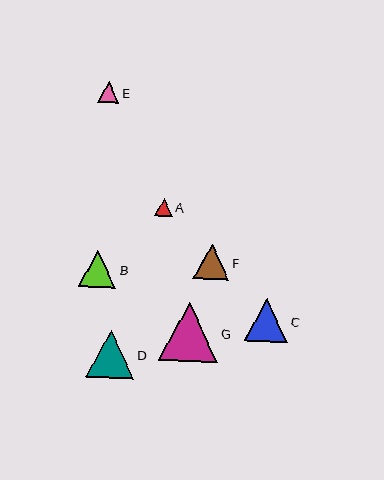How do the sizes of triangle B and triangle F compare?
Triangle B and triangle F are approximately the same size.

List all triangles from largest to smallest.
From largest to smallest: G, D, C, B, F, E, A.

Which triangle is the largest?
Triangle G is the largest with a size of approximately 59 pixels.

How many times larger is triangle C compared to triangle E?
Triangle C is approximately 2.1 times the size of triangle E.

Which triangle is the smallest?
Triangle A is the smallest with a size of approximately 17 pixels.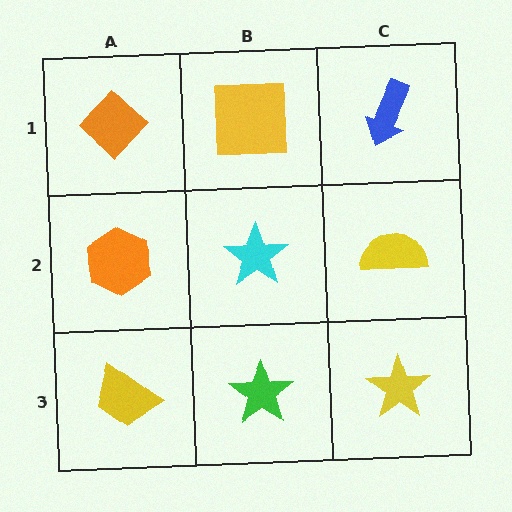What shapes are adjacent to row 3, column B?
A cyan star (row 2, column B), a yellow trapezoid (row 3, column A), a yellow star (row 3, column C).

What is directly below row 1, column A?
An orange hexagon.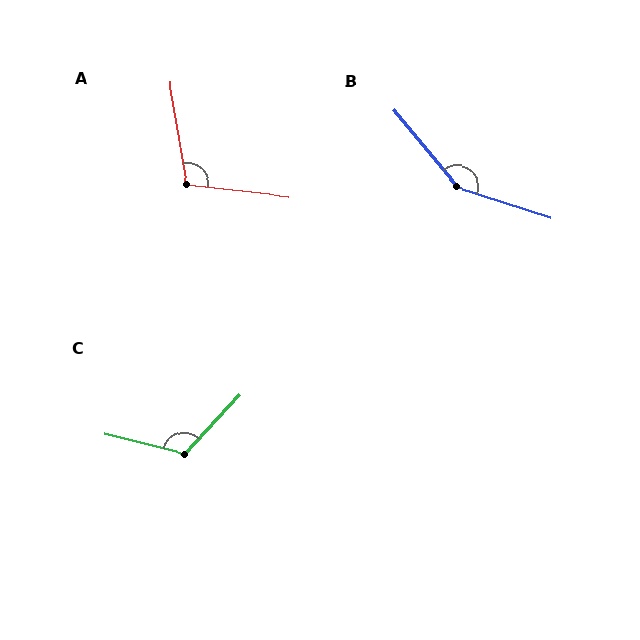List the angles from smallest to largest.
A (106°), C (119°), B (148°).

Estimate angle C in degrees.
Approximately 119 degrees.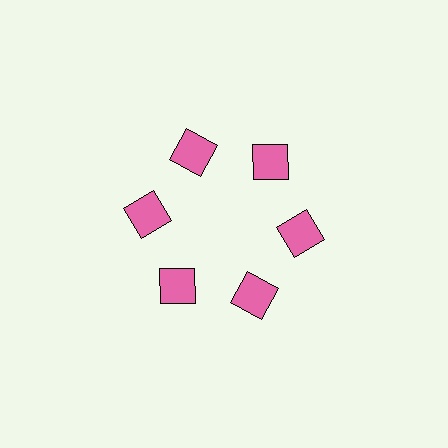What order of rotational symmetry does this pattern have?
This pattern has 6-fold rotational symmetry.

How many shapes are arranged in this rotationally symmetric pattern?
There are 6 shapes, arranged in 6 groups of 1.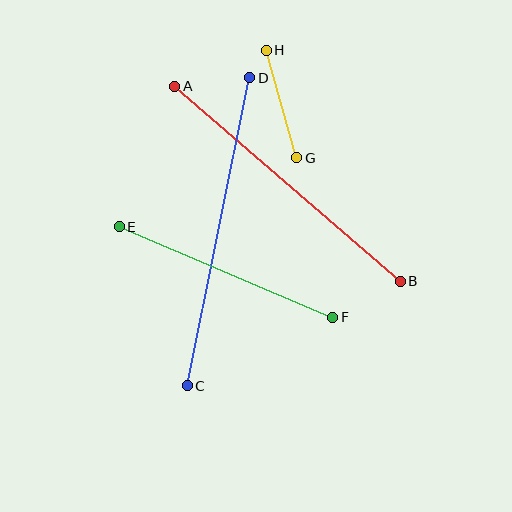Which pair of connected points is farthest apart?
Points C and D are farthest apart.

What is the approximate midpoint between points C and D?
The midpoint is at approximately (219, 232) pixels.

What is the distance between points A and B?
The distance is approximately 298 pixels.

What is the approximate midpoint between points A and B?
The midpoint is at approximately (287, 184) pixels.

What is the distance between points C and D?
The distance is approximately 314 pixels.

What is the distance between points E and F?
The distance is approximately 232 pixels.